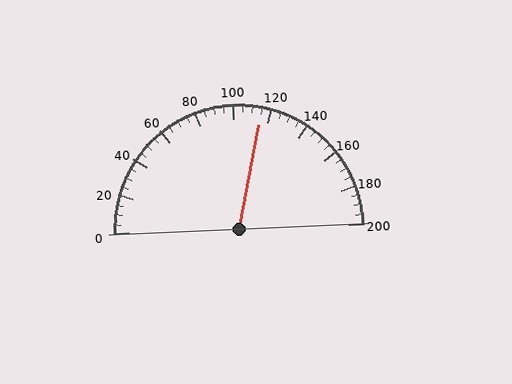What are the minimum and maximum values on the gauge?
The gauge ranges from 0 to 200.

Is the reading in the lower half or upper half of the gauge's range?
The reading is in the upper half of the range (0 to 200).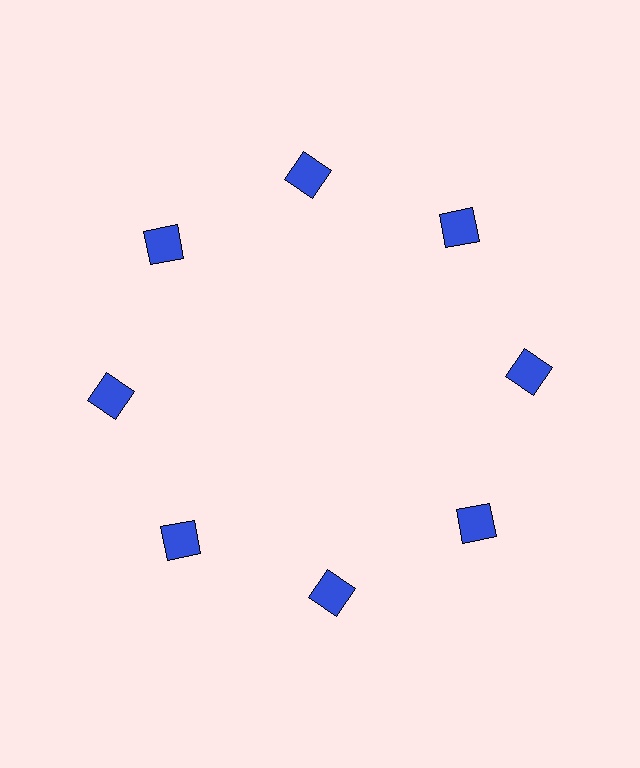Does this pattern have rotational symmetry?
Yes, this pattern has 8-fold rotational symmetry. It looks the same after rotating 45 degrees around the center.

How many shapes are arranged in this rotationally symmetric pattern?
There are 8 shapes, arranged in 8 groups of 1.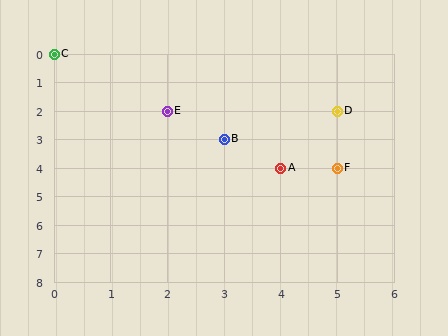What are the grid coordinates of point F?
Point F is at grid coordinates (5, 4).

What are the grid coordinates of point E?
Point E is at grid coordinates (2, 2).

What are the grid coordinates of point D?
Point D is at grid coordinates (5, 2).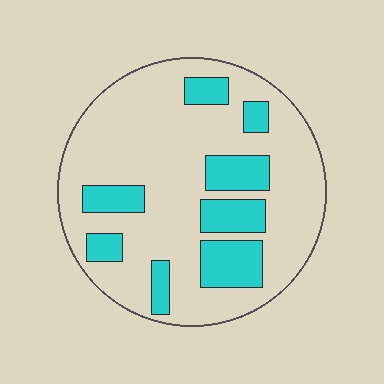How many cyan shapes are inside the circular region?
8.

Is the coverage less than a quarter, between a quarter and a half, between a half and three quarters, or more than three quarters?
Less than a quarter.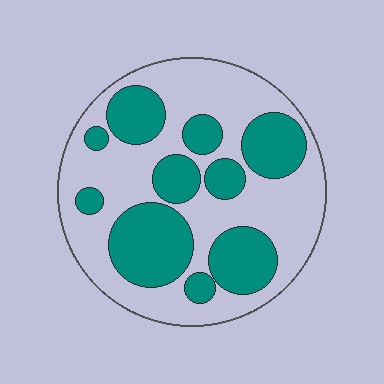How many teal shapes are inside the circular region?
10.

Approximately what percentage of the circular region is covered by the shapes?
Approximately 40%.